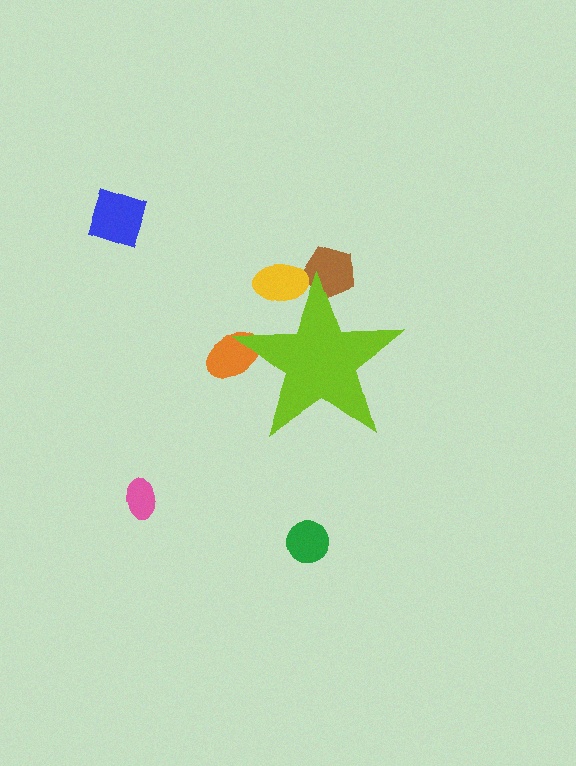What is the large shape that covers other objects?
A lime star.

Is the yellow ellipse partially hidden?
Yes, the yellow ellipse is partially hidden behind the lime star.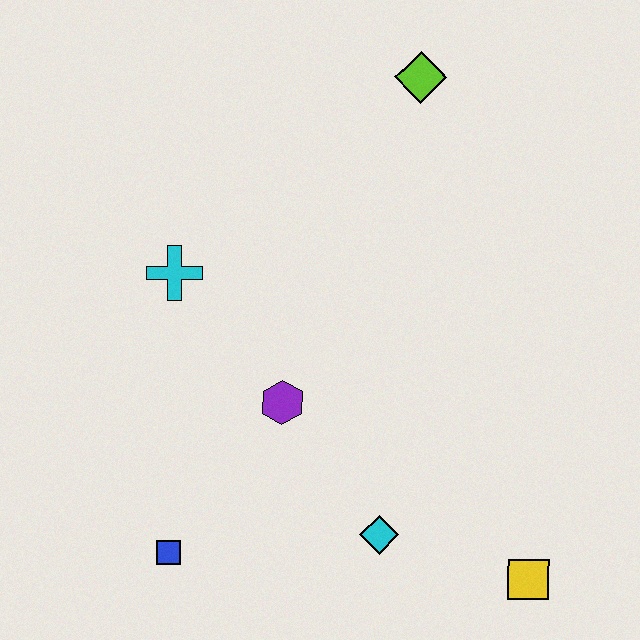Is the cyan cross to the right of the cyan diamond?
No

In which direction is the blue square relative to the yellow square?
The blue square is to the left of the yellow square.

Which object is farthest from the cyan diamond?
The lime diamond is farthest from the cyan diamond.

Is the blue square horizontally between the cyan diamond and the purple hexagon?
No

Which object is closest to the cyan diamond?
The yellow square is closest to the cyan diamond.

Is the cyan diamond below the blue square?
No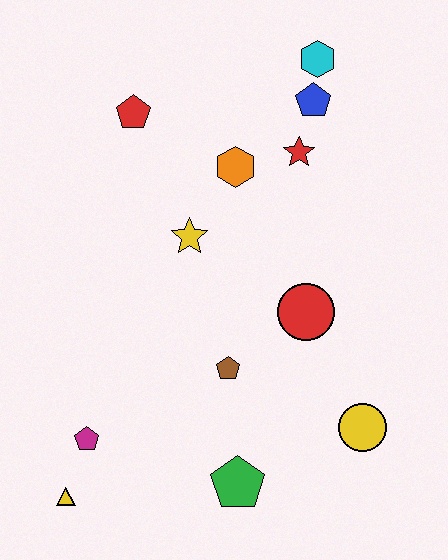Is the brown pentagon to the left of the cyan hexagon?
Yes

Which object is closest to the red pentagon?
The orange hexagon is closest to the red pentagon.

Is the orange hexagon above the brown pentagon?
Yes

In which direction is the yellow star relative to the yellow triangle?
The yellow star is above the yellow triangle.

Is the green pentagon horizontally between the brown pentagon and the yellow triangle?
No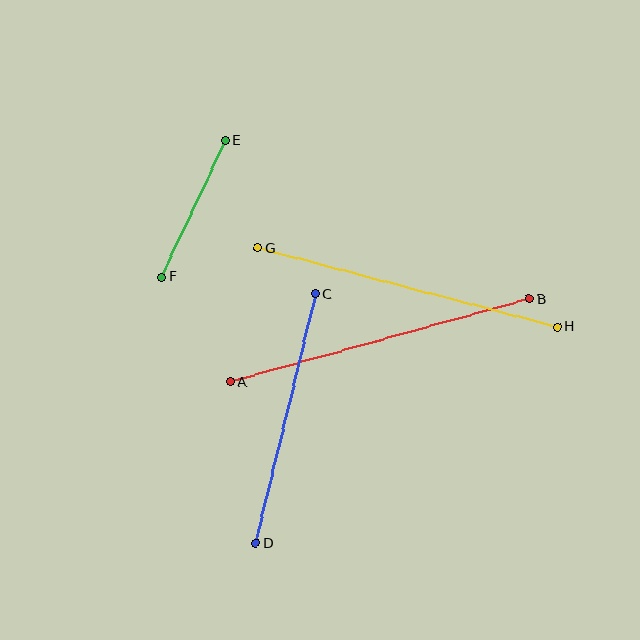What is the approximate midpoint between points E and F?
The midpoint is at approximately (194, 209) pixels.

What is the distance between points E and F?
The distance is approximately 150 pixels.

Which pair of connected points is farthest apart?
Points A and B are farthest apart.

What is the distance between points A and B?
The distance is approximately 310 pixels.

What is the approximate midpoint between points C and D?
The midpoint is at approximately (286, 418) pixels.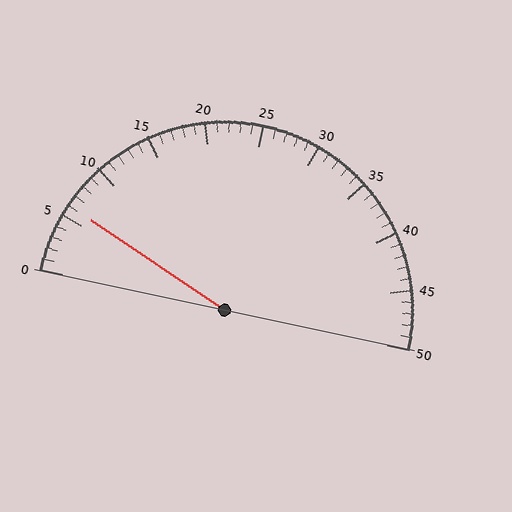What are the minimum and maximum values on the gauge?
The gauge ranges from 0 to 50.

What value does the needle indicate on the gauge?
The needle indicates approximately 6.